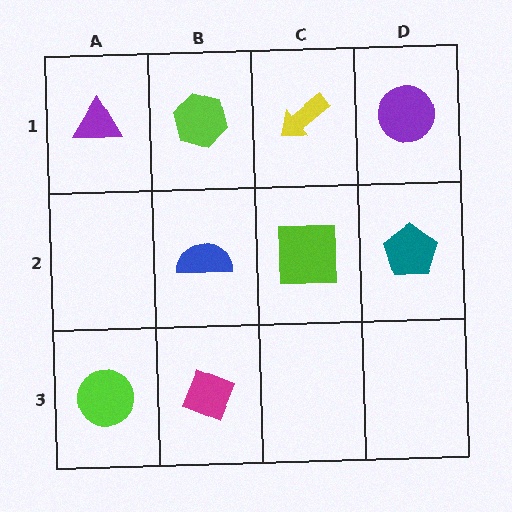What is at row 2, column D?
A teal pentagon.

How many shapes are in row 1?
4 shapes.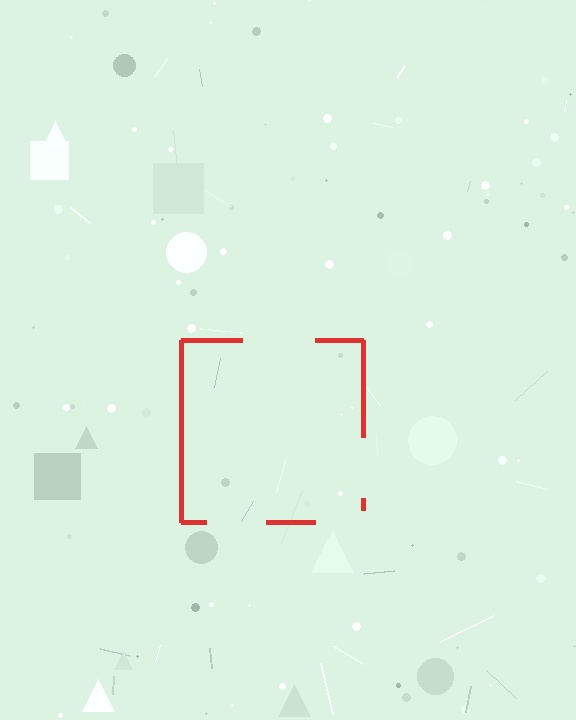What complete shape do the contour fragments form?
The contour fragments form a square.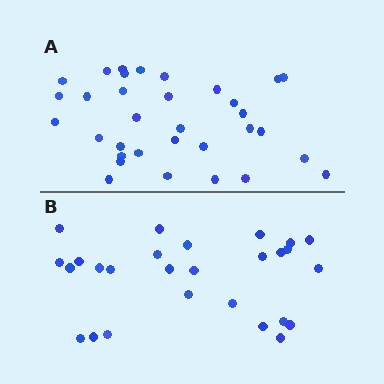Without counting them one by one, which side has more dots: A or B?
Region A (the top region) has more dots.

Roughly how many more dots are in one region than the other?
Region A has about 6 more dots than region B.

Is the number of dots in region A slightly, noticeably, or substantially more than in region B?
Region A has only slightly more — the two regions are fairly close. The ratio is roughly 1.2 to 1.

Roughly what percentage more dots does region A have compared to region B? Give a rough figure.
About 20% more.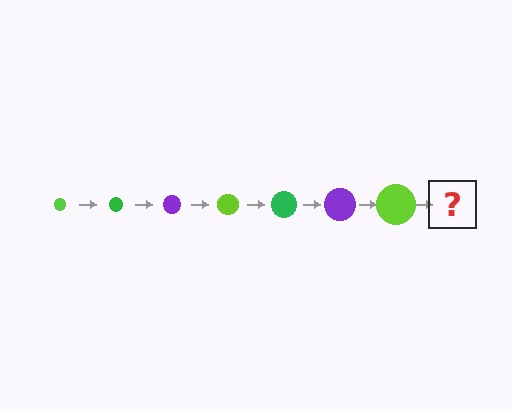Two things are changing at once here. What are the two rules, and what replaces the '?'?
The two rules are that the circle grows larger each step and the color cycles through lime, green, and purple. The '?' should be a green circle, larger than the previous one.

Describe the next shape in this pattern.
It should be a green circle, larger than the previous one.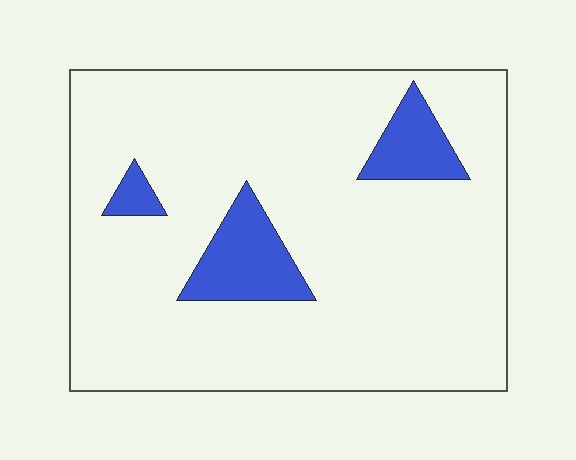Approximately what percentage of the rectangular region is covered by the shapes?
Approximately 10%.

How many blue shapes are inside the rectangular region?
3.